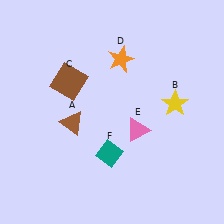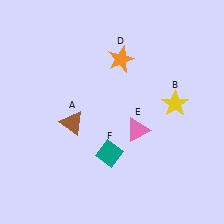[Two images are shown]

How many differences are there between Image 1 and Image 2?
There is 1 difference between the two images.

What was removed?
The brown square (C) was removed in Image 2.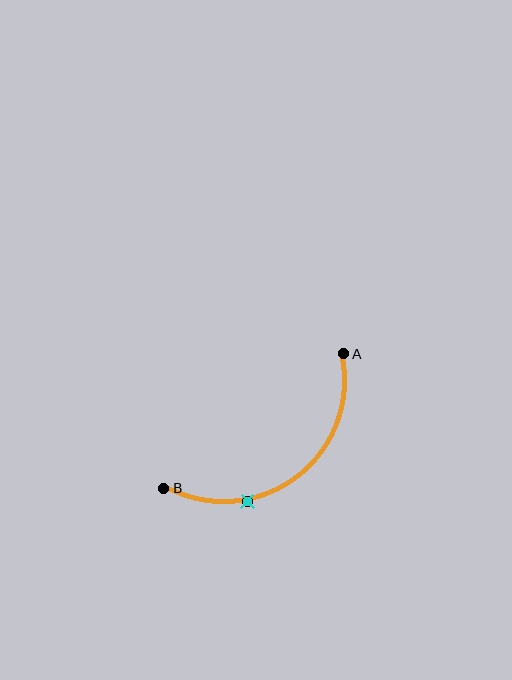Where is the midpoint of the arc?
The arc midpoint is the point on the curve farthest from the straight line joining A and B. It sits below and to the right of that line.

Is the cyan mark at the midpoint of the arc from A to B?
No. The cyan mark lies on the arc but is closer to endpoint B. The arc midpoint would be at the point on the curve equidistant along the arc from both A and B.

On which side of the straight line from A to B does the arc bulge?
The arc bulges below and to the right of the straight line connecting A and B.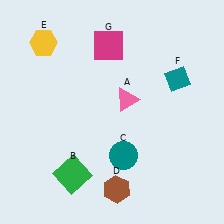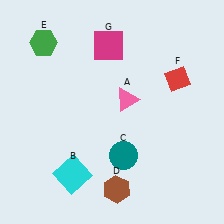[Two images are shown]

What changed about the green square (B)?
In Image 1, B is green. In Image 2, it changed to cyan.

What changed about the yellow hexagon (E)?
In Image 1, E is yellow. In Image 2, it changed to green.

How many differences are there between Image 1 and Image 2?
There are 3 differences between the two images.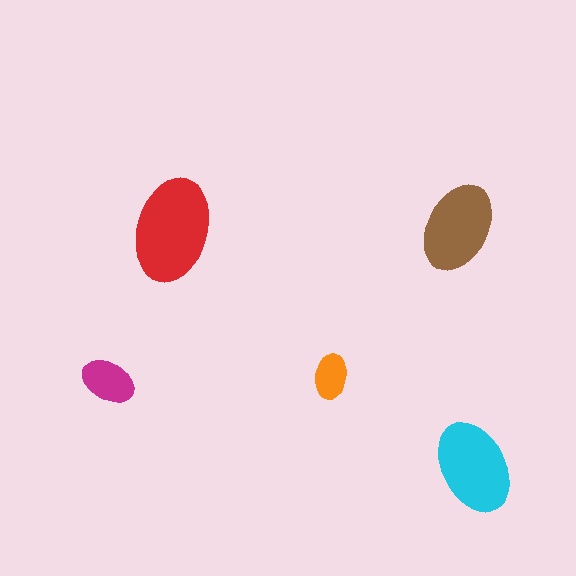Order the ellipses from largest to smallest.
the red one, the cyan one, the brown one, the magenta one, the orange one.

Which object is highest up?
The brown ellipse is topmost.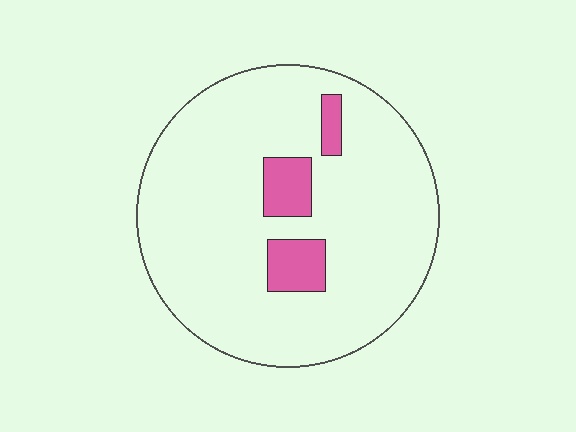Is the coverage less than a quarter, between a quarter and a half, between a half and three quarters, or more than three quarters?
Less than a quarter.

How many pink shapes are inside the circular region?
3.